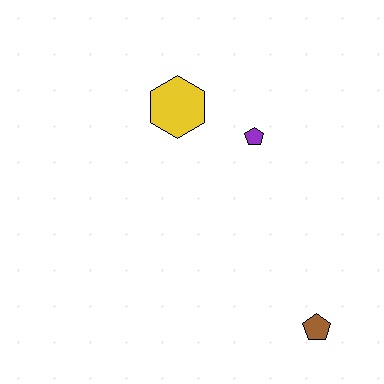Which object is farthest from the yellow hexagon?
The brown pentagon is farthest from the yellow hexagon.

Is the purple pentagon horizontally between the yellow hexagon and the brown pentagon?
Yes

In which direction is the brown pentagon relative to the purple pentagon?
The brown pentagon is below the purple pentagon.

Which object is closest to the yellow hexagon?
The purple pentagon is closest to the yellow hexagon.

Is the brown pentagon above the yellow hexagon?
No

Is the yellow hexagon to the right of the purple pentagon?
No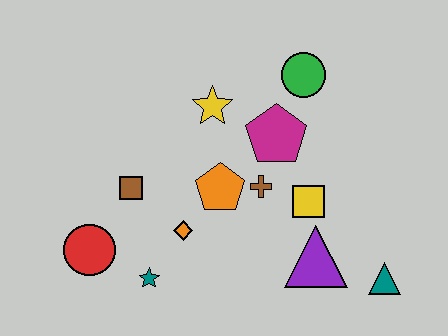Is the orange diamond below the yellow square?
Yes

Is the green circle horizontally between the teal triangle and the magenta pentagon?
Yes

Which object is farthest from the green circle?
The red circle is farthest from the green circle.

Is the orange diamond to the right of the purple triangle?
No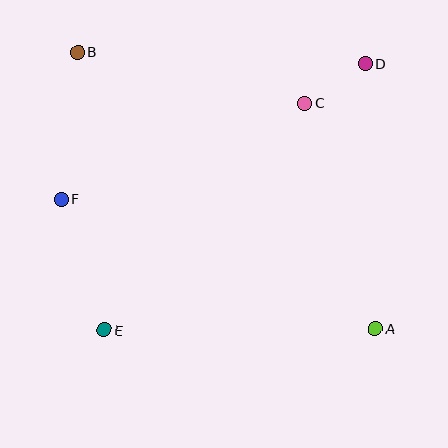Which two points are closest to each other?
Points C and D are closest to each other.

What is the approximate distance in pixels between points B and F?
The distance between B and F is approximately 148 pixels.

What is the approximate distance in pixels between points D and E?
The distance between D and E is approximately 373 pixels.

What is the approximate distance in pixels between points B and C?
The distance between B and C is approximately 233 pixels.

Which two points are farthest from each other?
Points A and B are farthest from each other.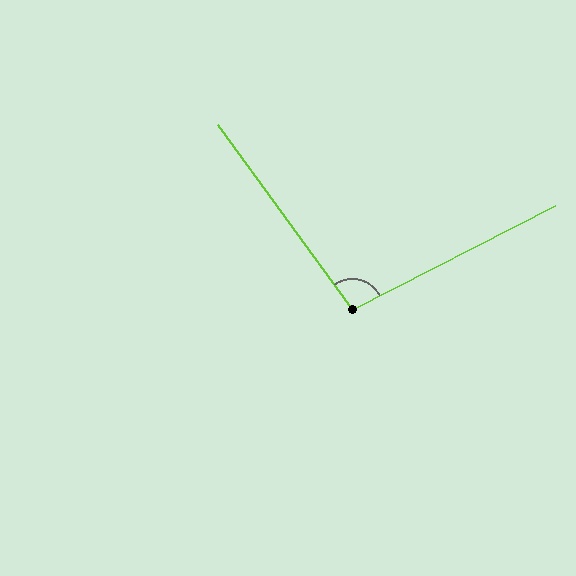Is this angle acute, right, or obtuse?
It is obtuse.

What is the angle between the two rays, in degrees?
Approximately 99 degrees.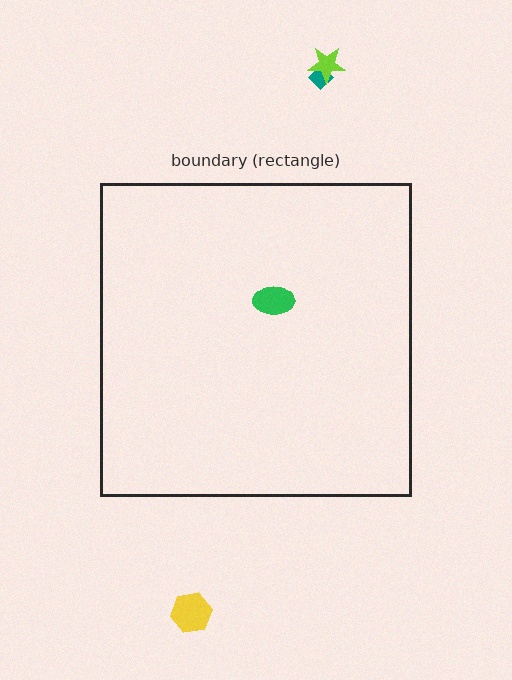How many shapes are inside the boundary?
1 inside, 3 outside.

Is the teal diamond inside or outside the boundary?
Outside.